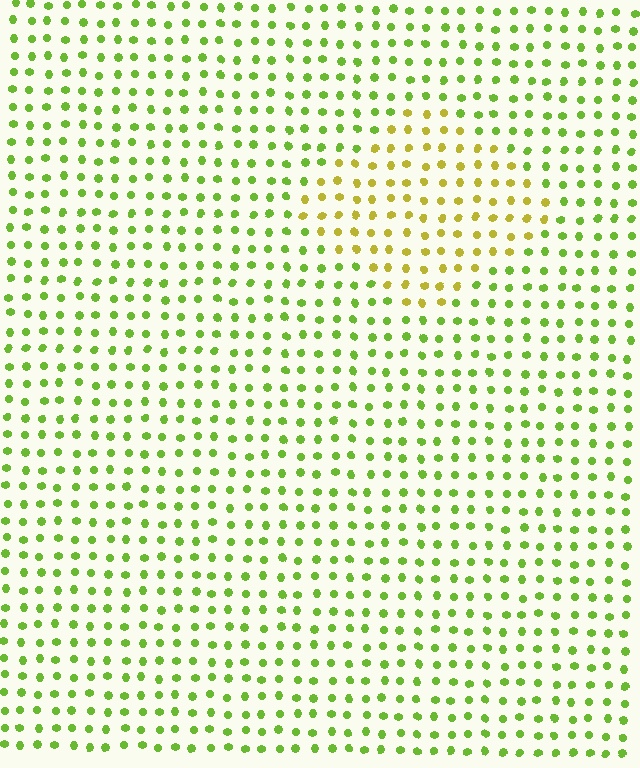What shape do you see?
I see a diamond.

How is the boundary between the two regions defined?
The boundary is defined purely by a slight shift in hue (about 38 degrees). Spacing, size, and orientation are identical on both sides.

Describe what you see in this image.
The image is filled with small lime elements in a uniform arrangement. A diamond-shaped region is visible where the elements are tinted to a slightly different hue, forming a subtle color boundary.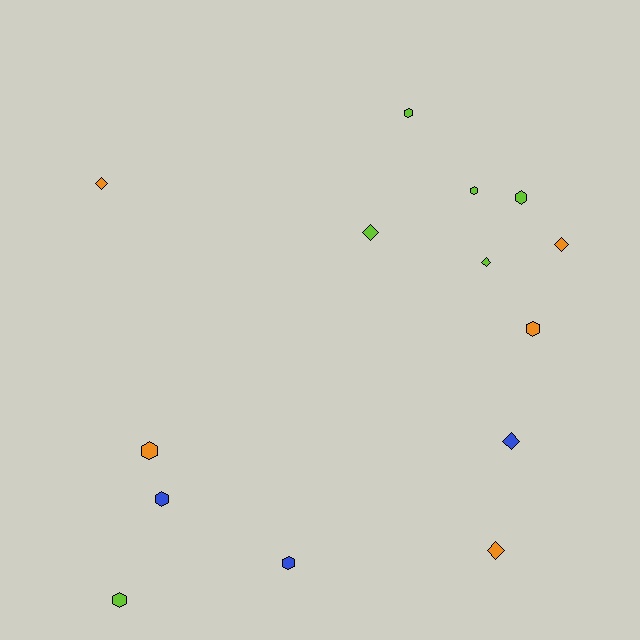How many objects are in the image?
There are 14 objects.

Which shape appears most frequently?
Hexagon, with 8 objects.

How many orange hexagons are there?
There are 2 orange hexagons.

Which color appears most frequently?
Lime, with 6 objects.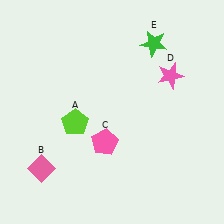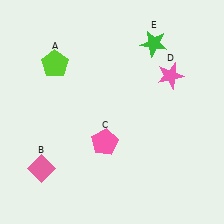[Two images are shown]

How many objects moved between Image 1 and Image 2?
1 object moved between the two images.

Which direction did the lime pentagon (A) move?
The lime pentagon (A) moved up.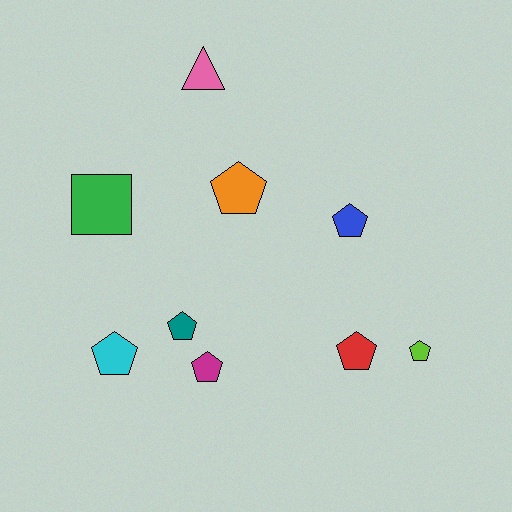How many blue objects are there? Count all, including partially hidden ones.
There is 1 blue object.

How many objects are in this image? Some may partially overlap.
There are 9 objects.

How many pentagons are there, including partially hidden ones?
There are 7 pentagons.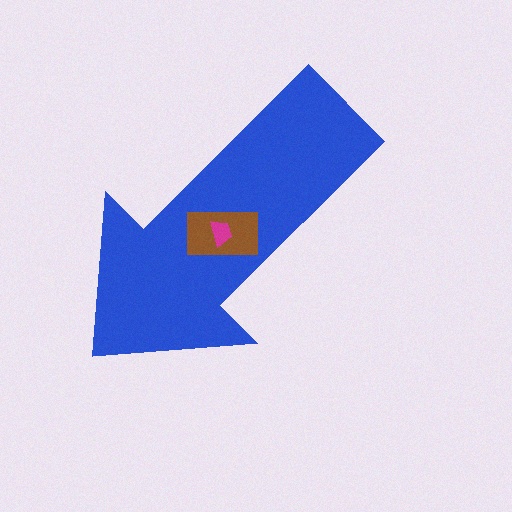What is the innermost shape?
The magenta trapezoid.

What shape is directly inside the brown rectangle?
The magenta trapezoid.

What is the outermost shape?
The blue arrow.